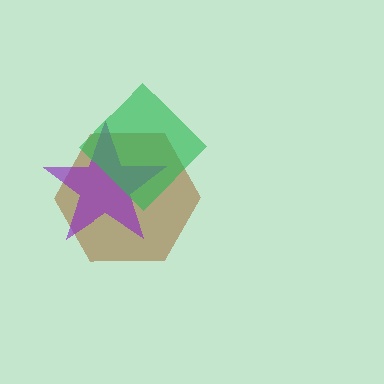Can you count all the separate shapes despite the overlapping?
Yes, there are 3 separate shapes.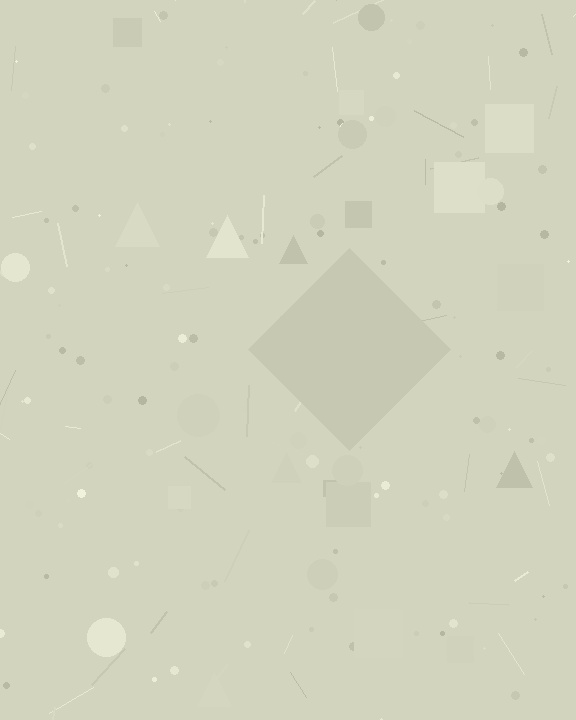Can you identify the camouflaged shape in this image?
The camouflaged shape is a diamond.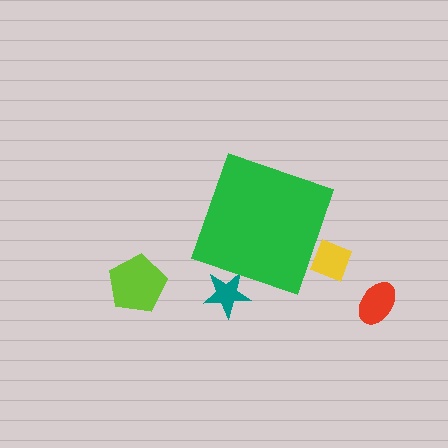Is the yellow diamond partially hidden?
Yes, the yellow diamond is partially hidden behind the green diamond.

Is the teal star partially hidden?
Yes, the teal star is partially hidden behind the green diamond.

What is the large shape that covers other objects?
A green diamond.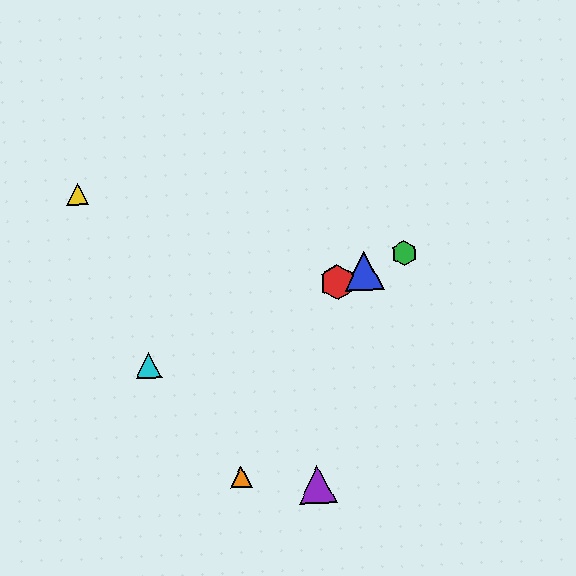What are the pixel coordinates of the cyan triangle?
The cyan triangle is at (148, 365).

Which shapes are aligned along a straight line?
The red hexagon, the blue triangle, the green hexagon, the cyan triangle are aligned along a straight line.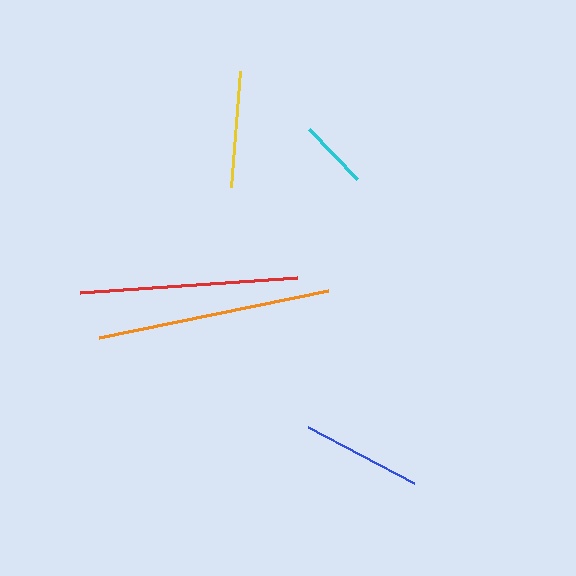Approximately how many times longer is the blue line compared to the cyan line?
The blue line is approximately 1.7 times the length of the cyan line.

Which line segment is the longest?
The orange line is the longest at approximately 234 pixels.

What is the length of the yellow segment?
The yellow segment is approximately 116 pixels long.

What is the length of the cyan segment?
The cyan segment is approximately 69 pixels long.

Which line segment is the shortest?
The cyan line is the shortest at approximately 69 pixels.